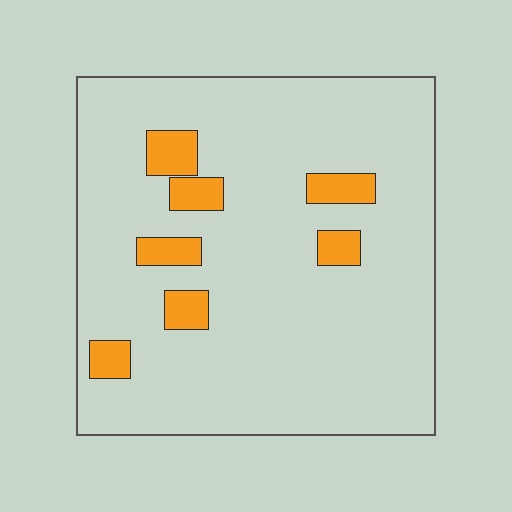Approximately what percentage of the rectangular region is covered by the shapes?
Approximately 10%.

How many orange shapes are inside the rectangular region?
7.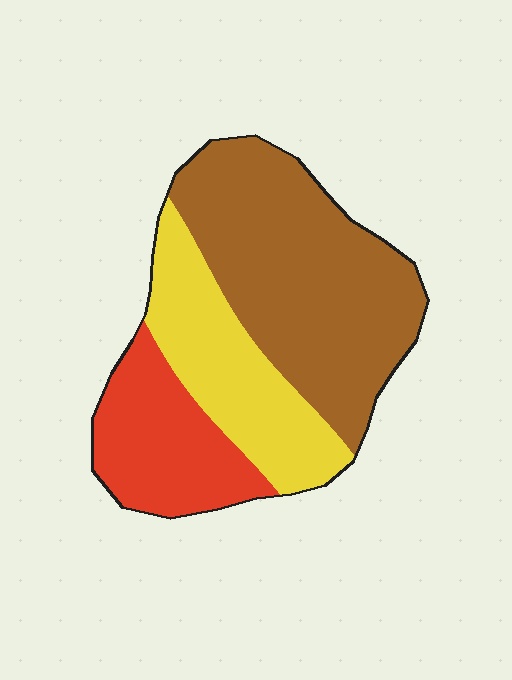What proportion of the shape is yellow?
Yellow covers about 25% of the shape.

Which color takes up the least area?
Red, at roughly 25%.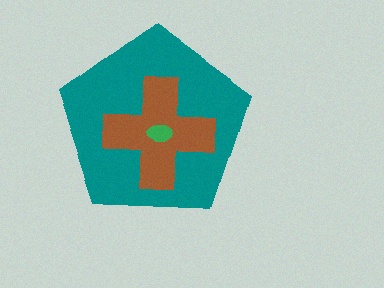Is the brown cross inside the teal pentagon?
Yes.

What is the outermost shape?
The teal pentagon.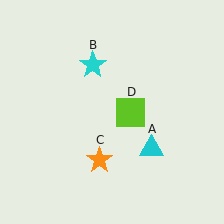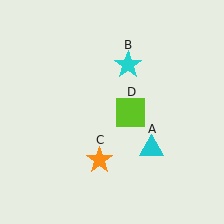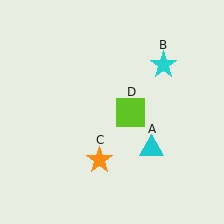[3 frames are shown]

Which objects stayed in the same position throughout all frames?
Cyan triangle (object A) and orange star (object C) and lime square (object D) remained stationary.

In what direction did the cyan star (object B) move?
The cyan star (object B) moved right.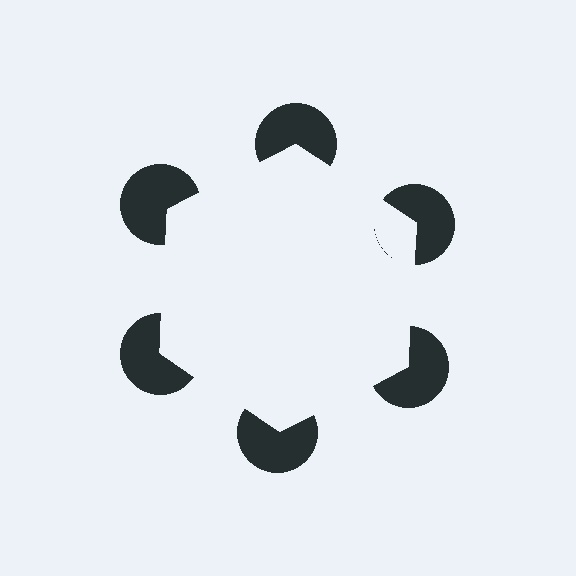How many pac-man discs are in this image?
There are 6 — one at each vertex of the illusory hexagon.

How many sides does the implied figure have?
6 sides.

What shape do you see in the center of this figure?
An illusory hexagon — its edges are inferred from the aligned wedge cuts in the pac-man discs, not physically drawn.